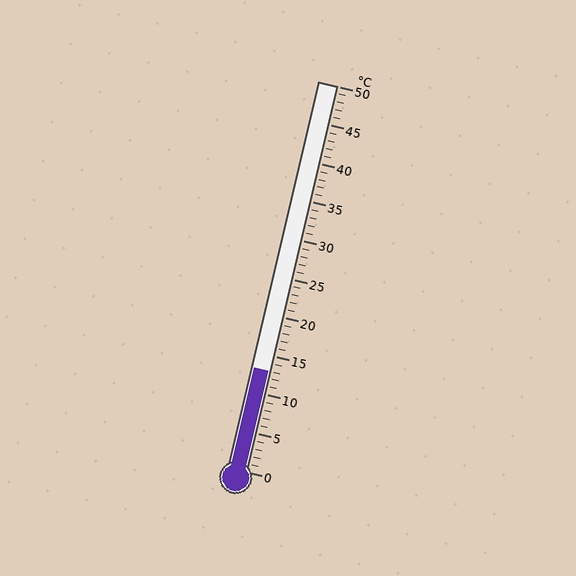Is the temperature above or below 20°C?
The temperature is below 20°C.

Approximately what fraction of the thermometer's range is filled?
The thermometer is filled to approximately 25% of its range.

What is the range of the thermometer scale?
The thermometer scale ranges from 0°C to 50°C.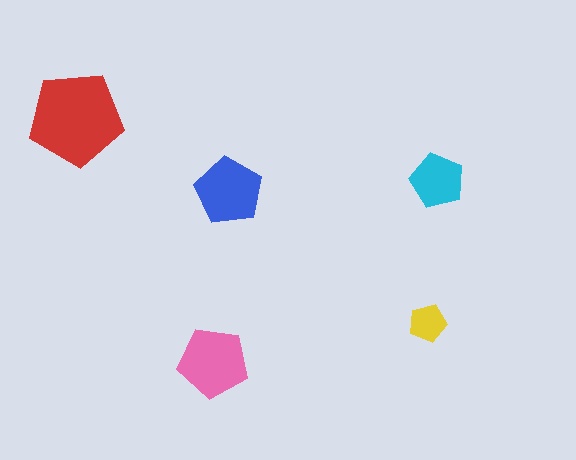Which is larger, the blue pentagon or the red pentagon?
The red one.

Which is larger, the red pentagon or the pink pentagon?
The red one.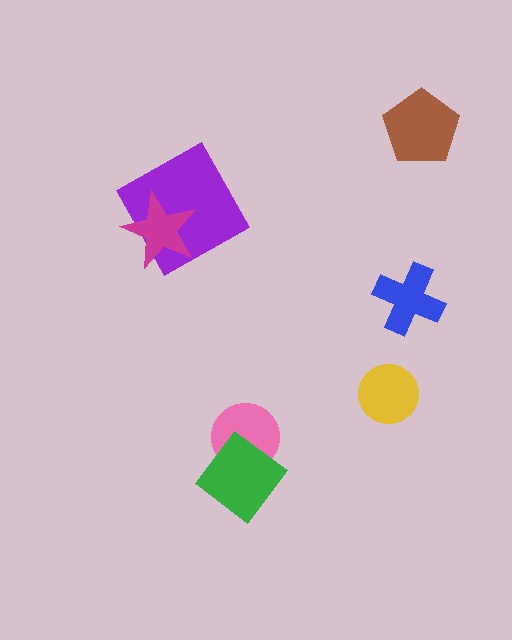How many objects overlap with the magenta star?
1 object overlaps with the magenta star.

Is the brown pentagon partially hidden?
No, no other shape covers it.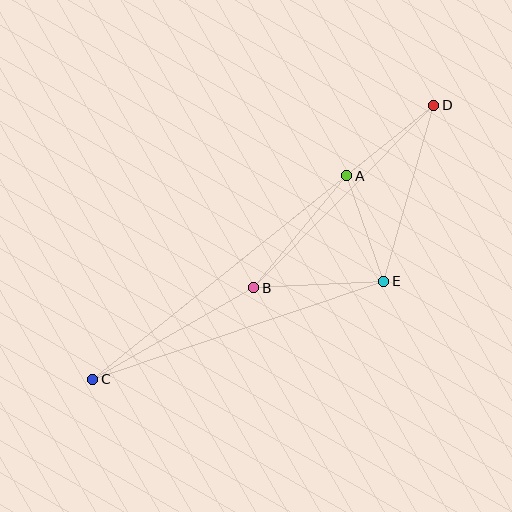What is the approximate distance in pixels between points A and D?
The distance between A and D is approximately 112 pixels.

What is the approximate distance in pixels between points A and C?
The distance between A and C is approximately 325 pixels.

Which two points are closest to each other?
Points A and E are closest to each other.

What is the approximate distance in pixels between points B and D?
The distance between B and D is approximately 257 pixels.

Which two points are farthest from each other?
Points C and D are farthest from each other.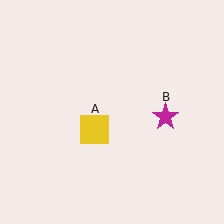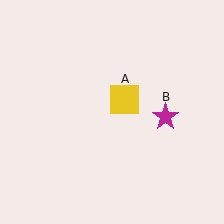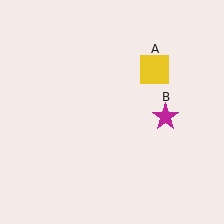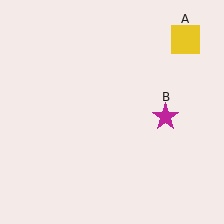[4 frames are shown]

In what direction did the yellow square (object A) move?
The yellow square (object A) moved up and to the right.